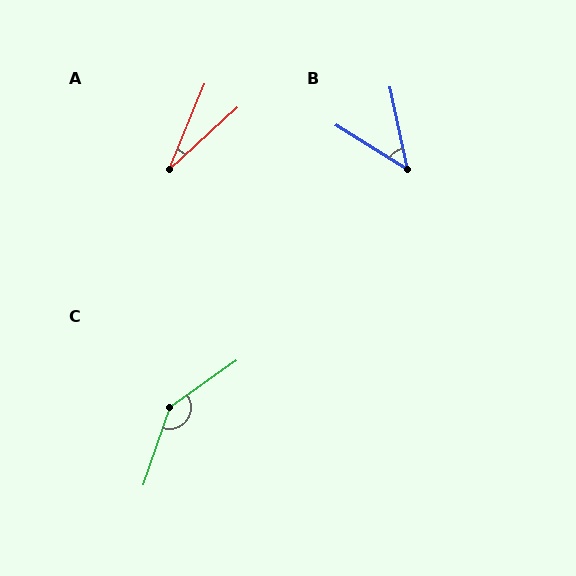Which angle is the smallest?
A, at approximately 25 degrees.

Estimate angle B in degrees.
Approximately 46 degrees.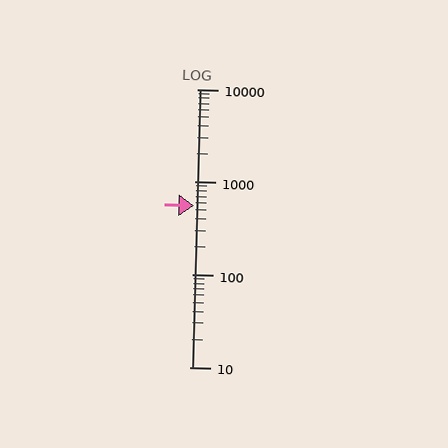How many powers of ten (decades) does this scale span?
The scale spans 3 decades, from 10 to 10000.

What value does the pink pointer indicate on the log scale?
The pointer indicates approximately 560.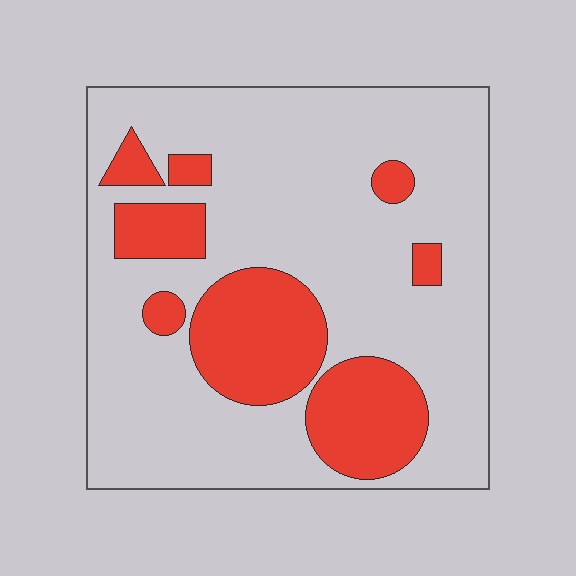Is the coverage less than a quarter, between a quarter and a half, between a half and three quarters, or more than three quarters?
Less than a quarter.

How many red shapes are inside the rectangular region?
8.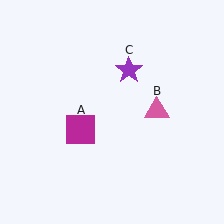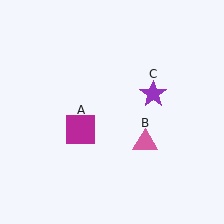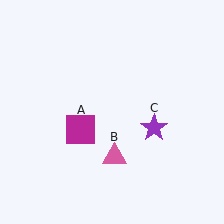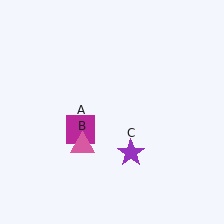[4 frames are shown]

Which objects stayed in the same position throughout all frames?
Magenta square (object A) remained stationary.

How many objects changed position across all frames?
2 objects changed position: pink triangle (object B), purple star (object C).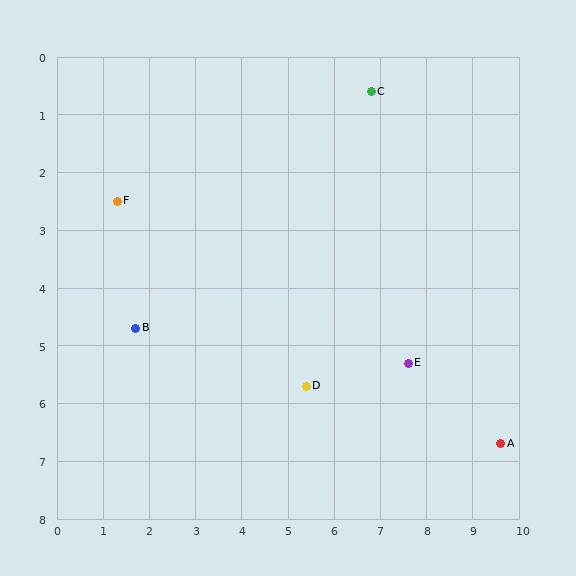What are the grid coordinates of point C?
Point C is at approximately (6.8, 0.6).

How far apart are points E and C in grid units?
Points E and C are about 4.8 grid units apart.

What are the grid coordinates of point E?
Point E is at approximately (7.6, 5.3).